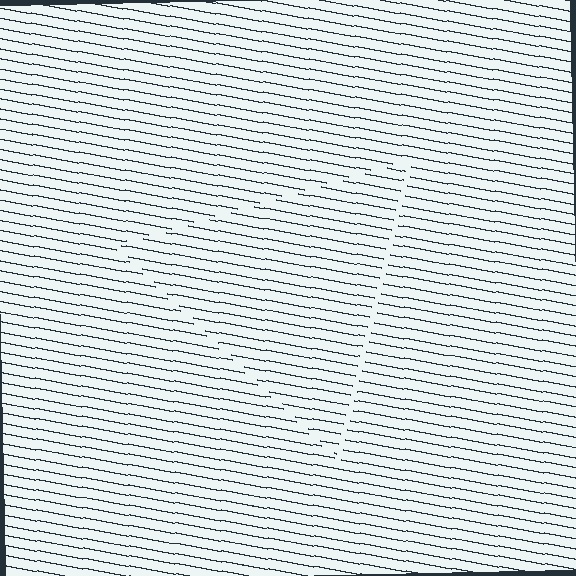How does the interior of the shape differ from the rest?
The interior of the shape contains the same grating, shifted by half a period — the contour is defined by the phase discontinuity where line-ends from the inner and outer gratings abut.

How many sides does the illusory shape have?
3 sides — the line-ends trace a triangle.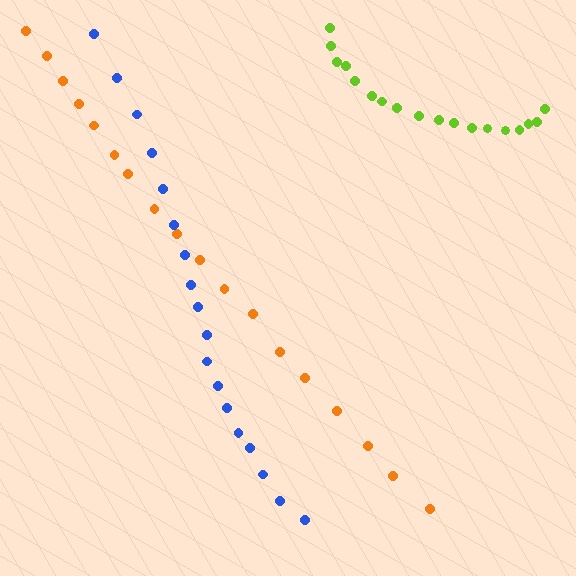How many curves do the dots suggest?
There are 3 distinct paths.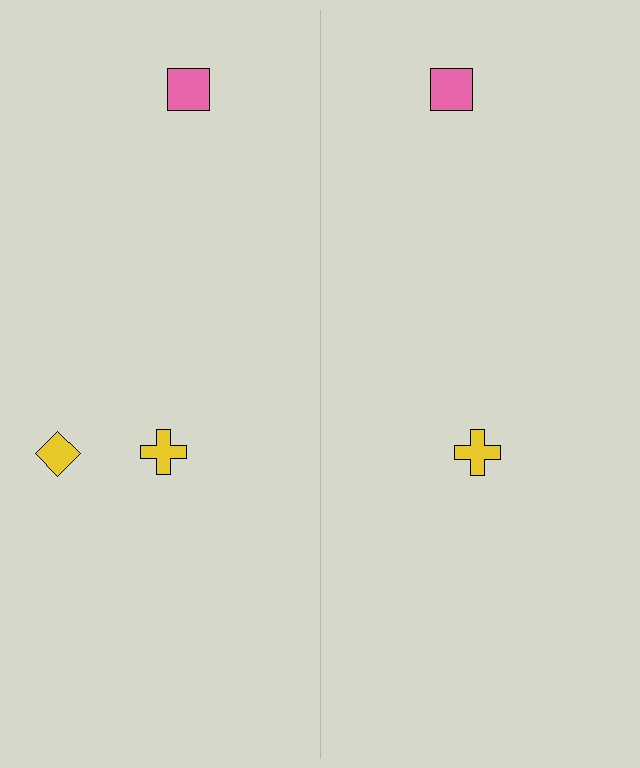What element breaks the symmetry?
A yellow diamond is missing from the right side.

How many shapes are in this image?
There are 5 shapes in this image.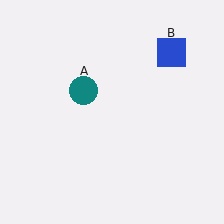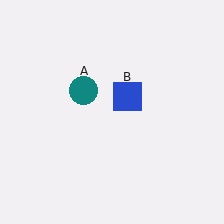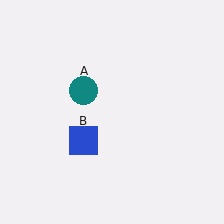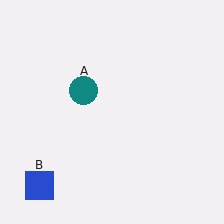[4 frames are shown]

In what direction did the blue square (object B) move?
The blue square (object B) moved down and to the left.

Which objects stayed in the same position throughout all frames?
Teal circle (object A) remained stationary.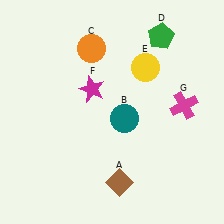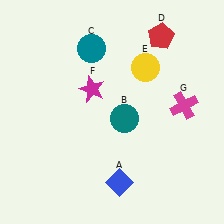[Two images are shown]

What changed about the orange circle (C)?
In Image 1, C is orange. In Image 2, it changed to teal.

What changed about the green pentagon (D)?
In Image 1, D is green. In Image 2, it changed to red.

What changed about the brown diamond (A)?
In Image 1, A is brown. In Image 2, it changed to blue.